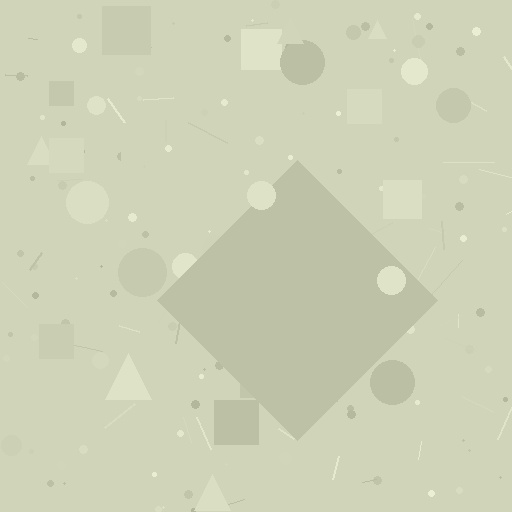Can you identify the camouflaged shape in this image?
The camouflaged shape is a diamond.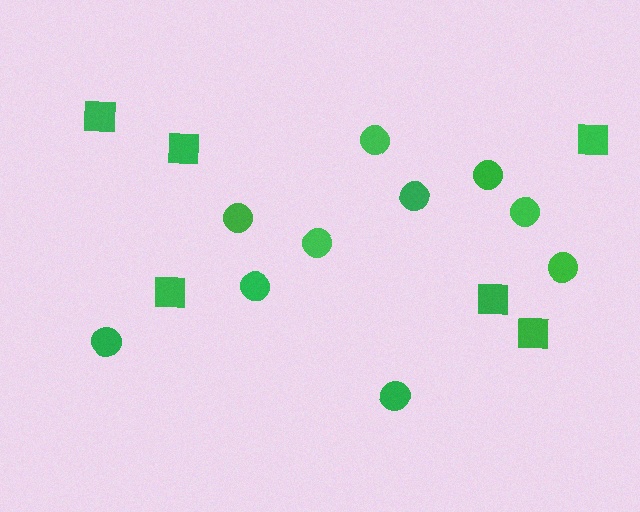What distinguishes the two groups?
There are 2 groups: one group of squares (6) and one group of circles (10).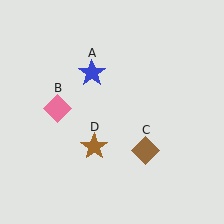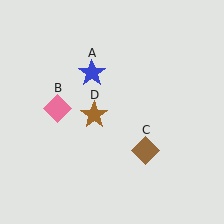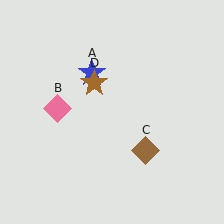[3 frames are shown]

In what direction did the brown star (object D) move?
The brown star (object D) moved up.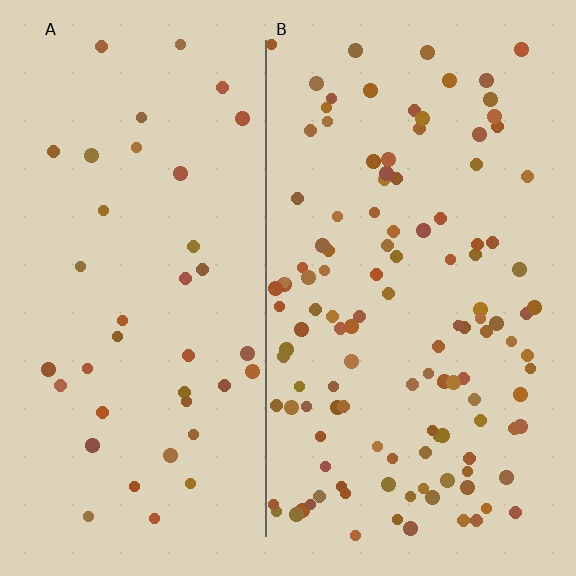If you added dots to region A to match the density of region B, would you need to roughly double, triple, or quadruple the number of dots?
Approximately triple.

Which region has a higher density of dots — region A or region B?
B (the right).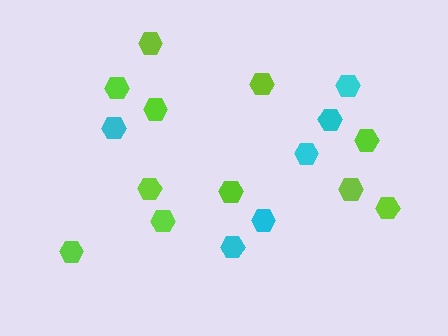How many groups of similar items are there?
There are 2 groups: one group of cyan hexagons (6) and one group of lime hexagons (11).